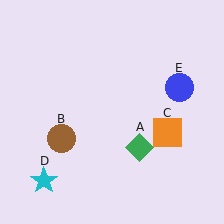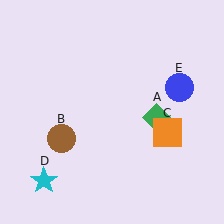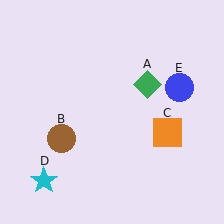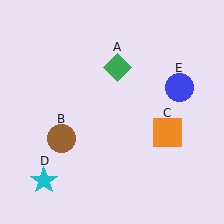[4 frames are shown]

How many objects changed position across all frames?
1 object changed position: green diamond (object A).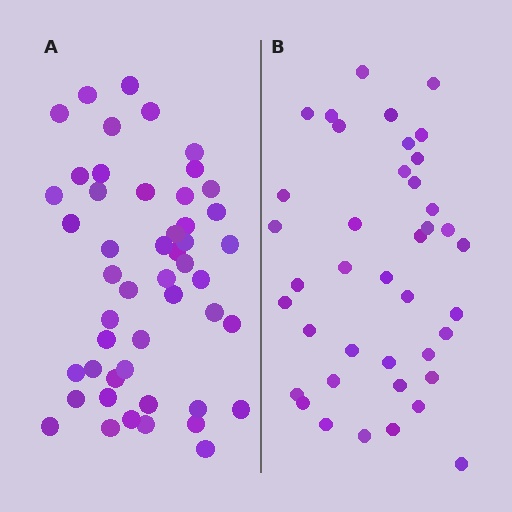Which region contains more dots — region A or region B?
Region A (the left region) has more dots.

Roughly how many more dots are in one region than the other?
Region A has roughly 8 or so more dots than region B.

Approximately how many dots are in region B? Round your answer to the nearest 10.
About 40 dots.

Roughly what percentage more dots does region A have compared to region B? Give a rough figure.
About 20% more.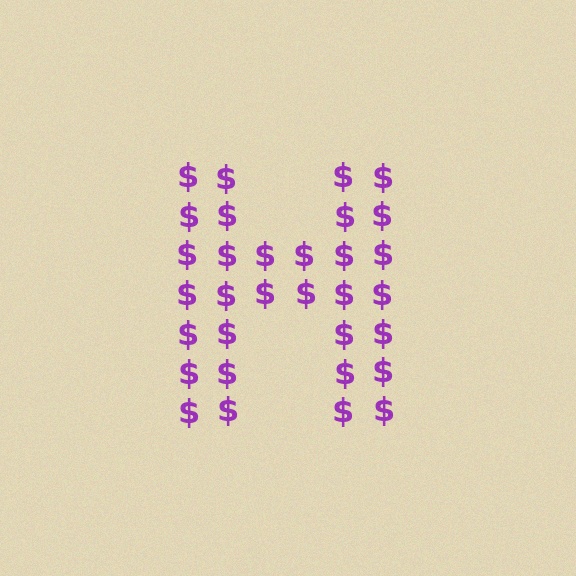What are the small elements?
The small elements are dollar signs.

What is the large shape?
The large shape is the letter H.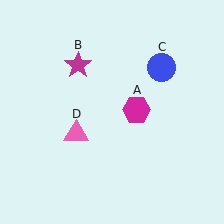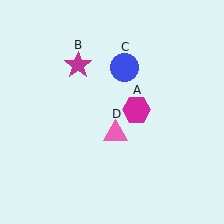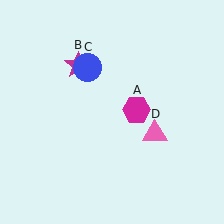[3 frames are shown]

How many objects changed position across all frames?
2 objects changed position: blue circle (object C), pink triangle (object D).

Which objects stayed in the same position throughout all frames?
Magenta hexagon (object A) and magenta star (object B) remained stationary.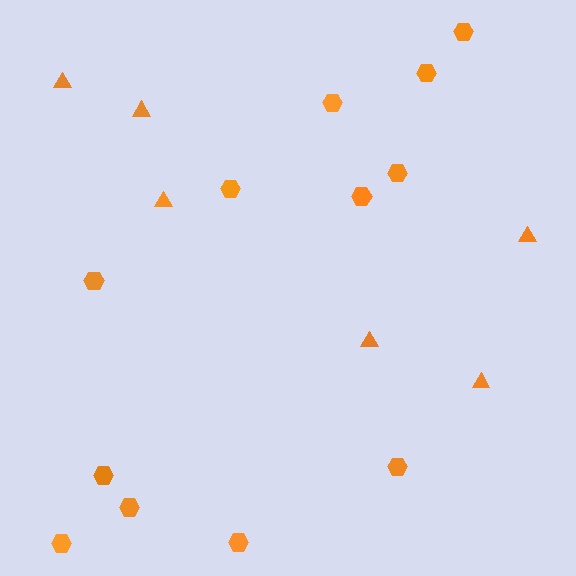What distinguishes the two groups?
There are 2 groups: one group of hexagons (12) and one group of triangles (6).